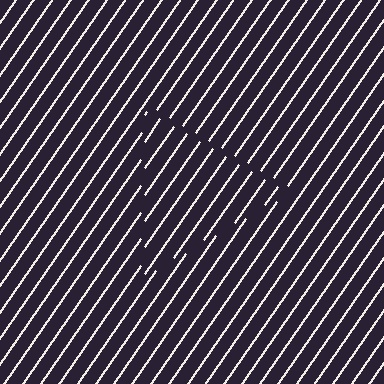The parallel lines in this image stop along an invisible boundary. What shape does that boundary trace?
An illusory triangle. The interior of the shape contains the same grating, shifted by half a period — the contour is defined by the phase discontinuity where line-ends from the inner and outer gratings abut.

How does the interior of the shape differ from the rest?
The interior of the shape contains the same grating, shifted by half a period — the contour is defined by the phase discontinuity where line-ends from the inner and outer gratings abut.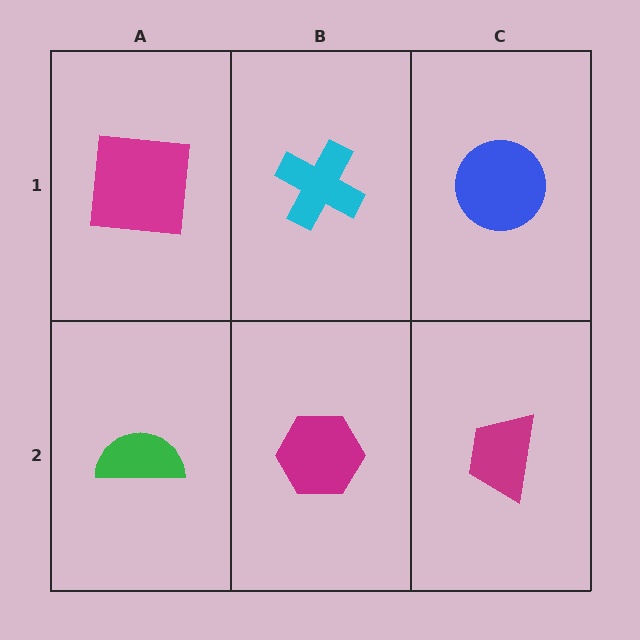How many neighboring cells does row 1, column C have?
2.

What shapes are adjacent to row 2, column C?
A blue circle (row 1, column C), a magenta hexagon (row 2, column B).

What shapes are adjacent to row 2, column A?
A magenta square (row 1, column A), a magenta hexagon (row 2, column B).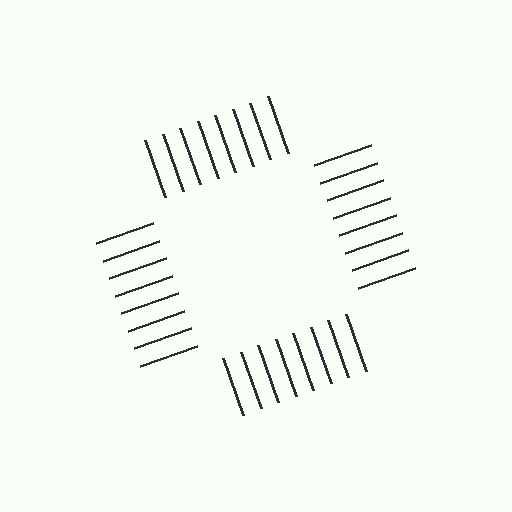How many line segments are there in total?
32 — 8 along each of the 4 edges.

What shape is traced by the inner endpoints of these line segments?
An illusory square — the line segments terminate on its edges but no continuous stroke is drawn.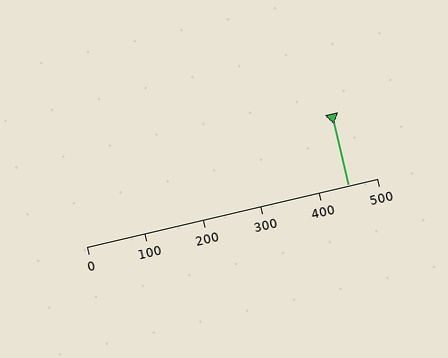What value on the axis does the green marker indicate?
The marker indicates approximately 450.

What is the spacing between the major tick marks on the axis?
The major ticks are spaced 100 apart.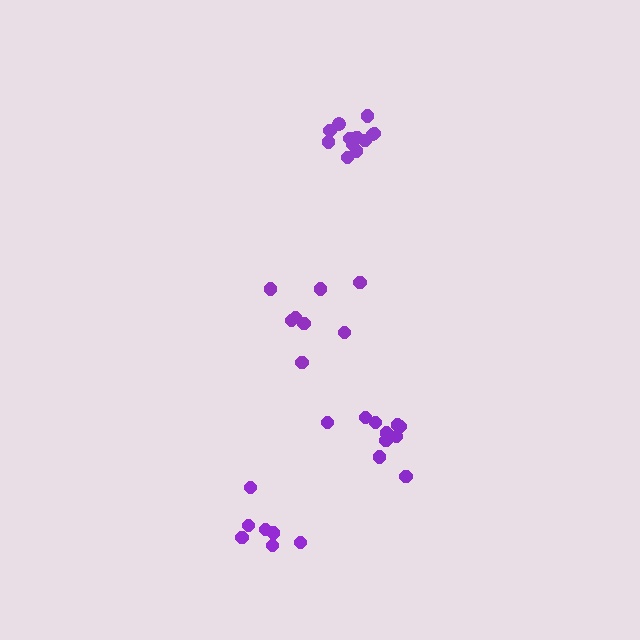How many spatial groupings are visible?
There are 4 spatial groupings.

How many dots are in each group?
Group 1: 10 dots, Group 2: 7 dots, Group 3: 8 dots, Group 4: 12 dots (37 total).